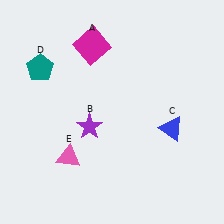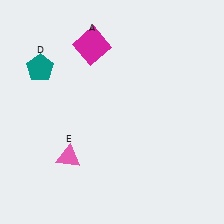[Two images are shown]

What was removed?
The purple star (B), the blue triangle (C) were removed in Image 2.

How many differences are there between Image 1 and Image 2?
There are 2 differences between the two images.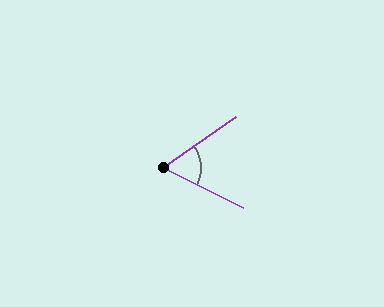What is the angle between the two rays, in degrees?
Approximately 61 degrees.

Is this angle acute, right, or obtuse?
It is acute.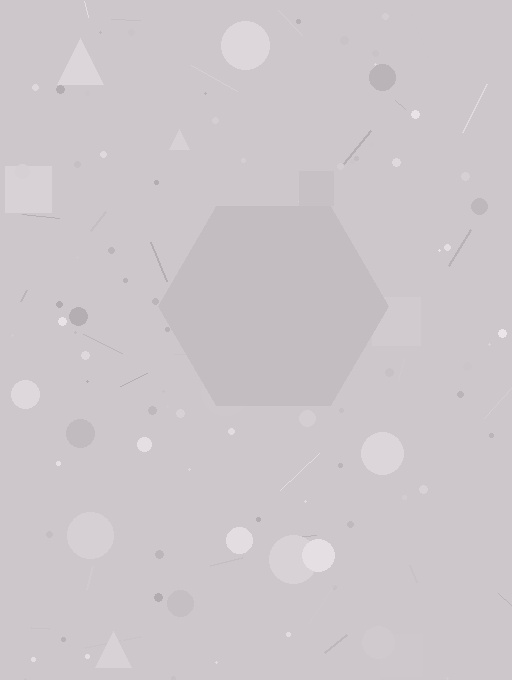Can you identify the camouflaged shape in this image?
The camouflaged shape is a hexagon.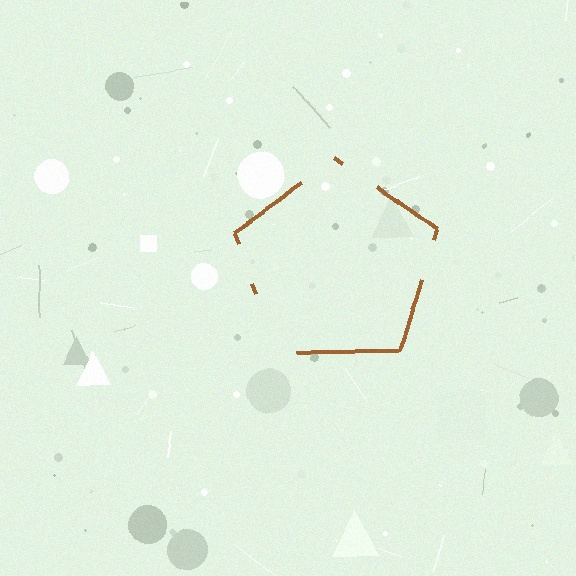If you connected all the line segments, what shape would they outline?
They would outline a pentagon.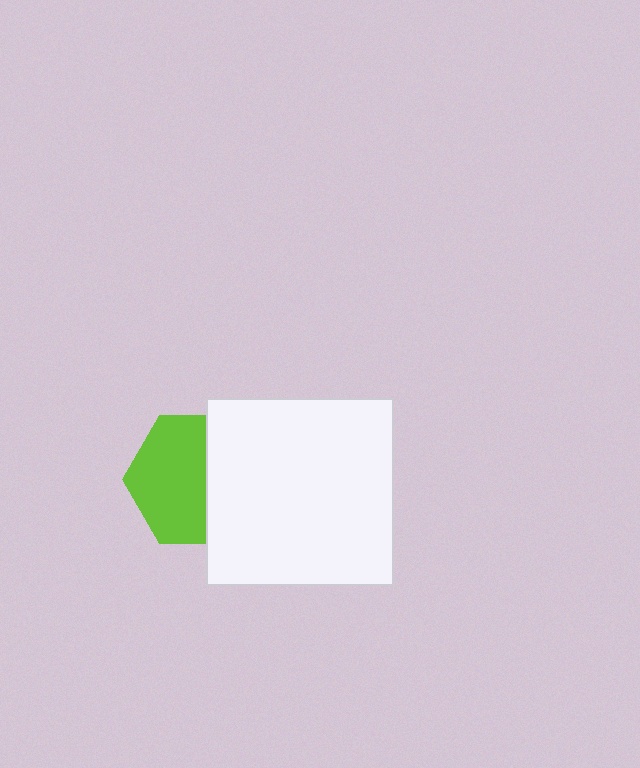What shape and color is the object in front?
The object in front is a white square.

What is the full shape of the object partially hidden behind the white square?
The partially hidden object is a lime hexagon.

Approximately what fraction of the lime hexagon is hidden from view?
Roughly 41% of the lime hexagon is hidden behind the white square.